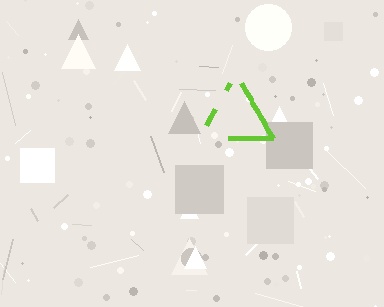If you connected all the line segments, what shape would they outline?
They would outline a triangle.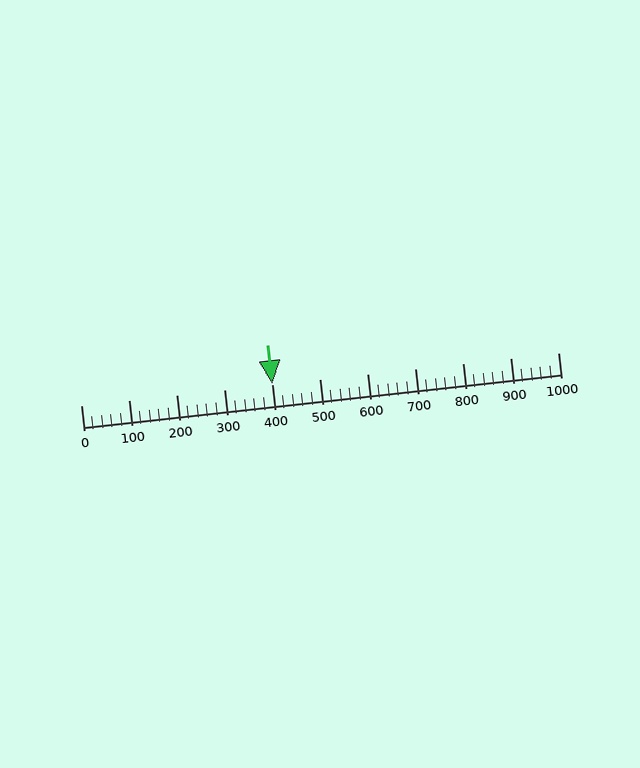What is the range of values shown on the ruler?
The ruler shows values from 0 to 1000.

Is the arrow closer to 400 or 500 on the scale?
The arrow is closer to 400.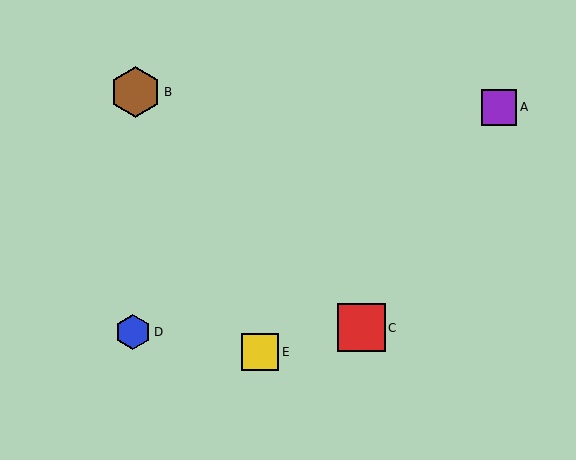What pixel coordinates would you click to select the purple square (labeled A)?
Click at (499, 107) to select the purple square A.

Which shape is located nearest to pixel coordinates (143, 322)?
The blue hexagon (labeled D) at (133, 332) is nearest to that location.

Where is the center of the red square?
The center of the red square is at (361, 328).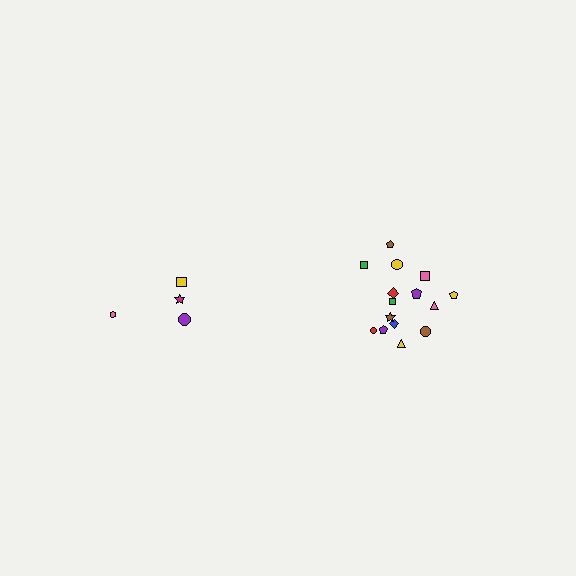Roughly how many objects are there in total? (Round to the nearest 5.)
Roughly 20 objects in total.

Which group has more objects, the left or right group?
The right group.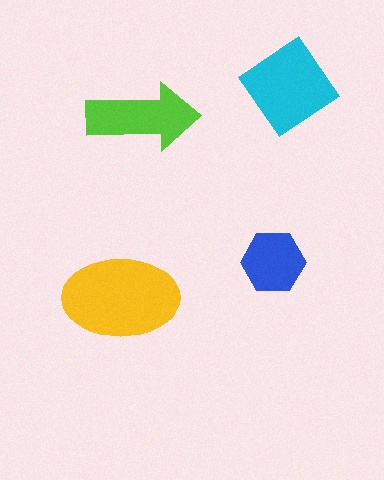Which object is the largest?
The yellow ellipse.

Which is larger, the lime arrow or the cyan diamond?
The cyan diamond.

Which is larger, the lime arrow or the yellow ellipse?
The yellow ellipse.